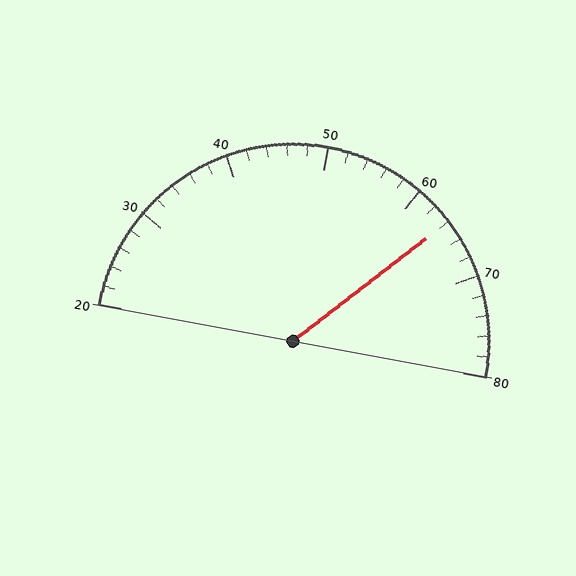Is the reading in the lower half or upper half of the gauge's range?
The reading is in the upper half of the range (20 to 80).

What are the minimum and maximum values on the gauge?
The gauge ranges from 20 to 80.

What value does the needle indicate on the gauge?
The needle indicates approximately 64.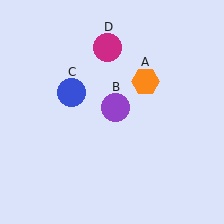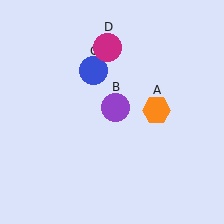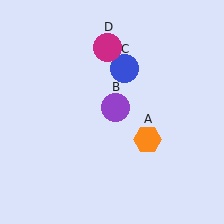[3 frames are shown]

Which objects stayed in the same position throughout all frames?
Purple circle (object B) and magenta circle (object D) remained stationary.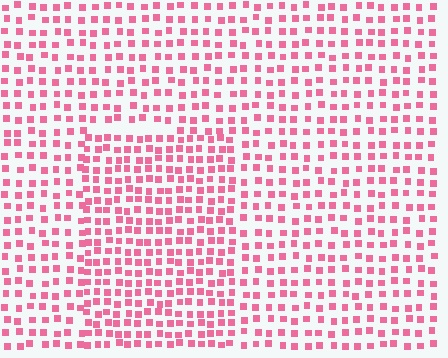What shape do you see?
I see a rectangle.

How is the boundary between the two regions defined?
The boundary is defined by a change in element density (approximately 1.5x ratio). All elements are the same color, size, and shape.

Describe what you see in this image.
The image contains small pink elements arranged at two different densities. A rectangle-shaped region is visible where the elements are more densely packed than the surrounding area.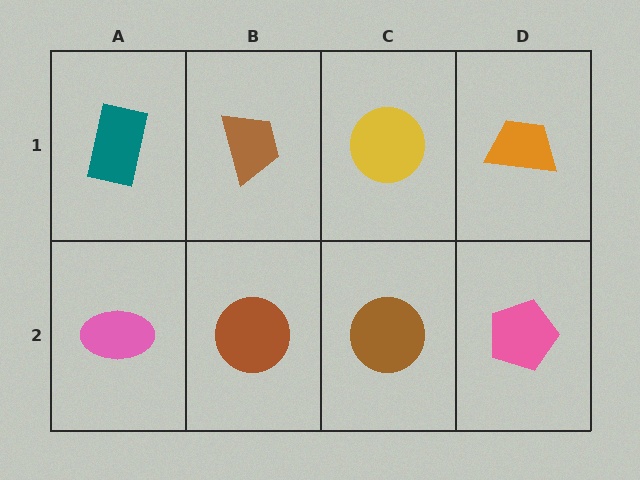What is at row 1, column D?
An orange trapezoid.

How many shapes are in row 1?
4 shapes.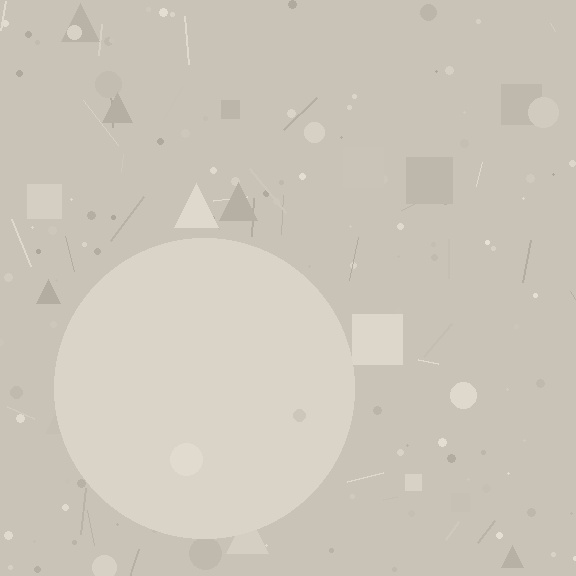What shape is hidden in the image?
A circle is hidden in the image.